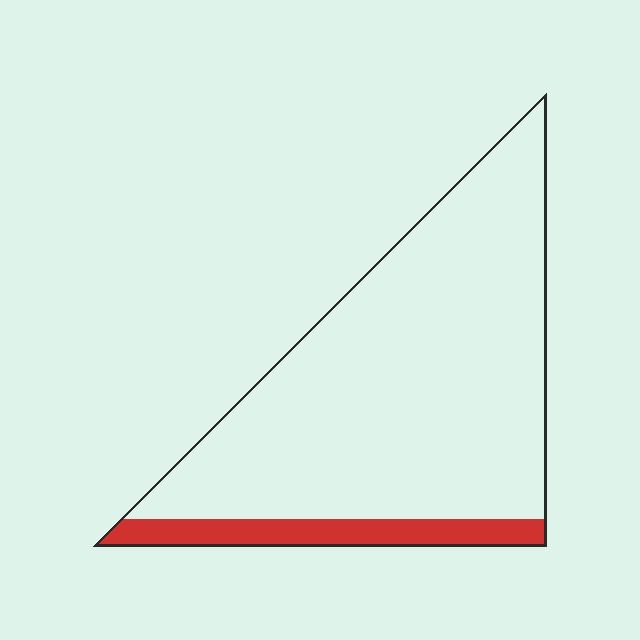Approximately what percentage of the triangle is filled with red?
Approximately 10%.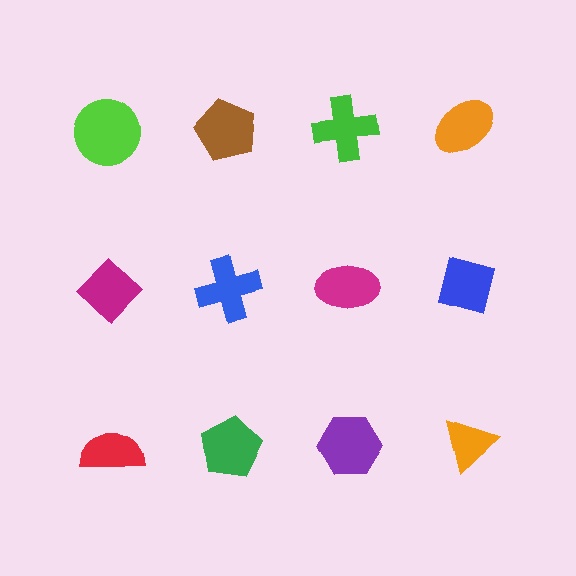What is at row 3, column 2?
A green pentagon.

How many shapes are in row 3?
4 shapes.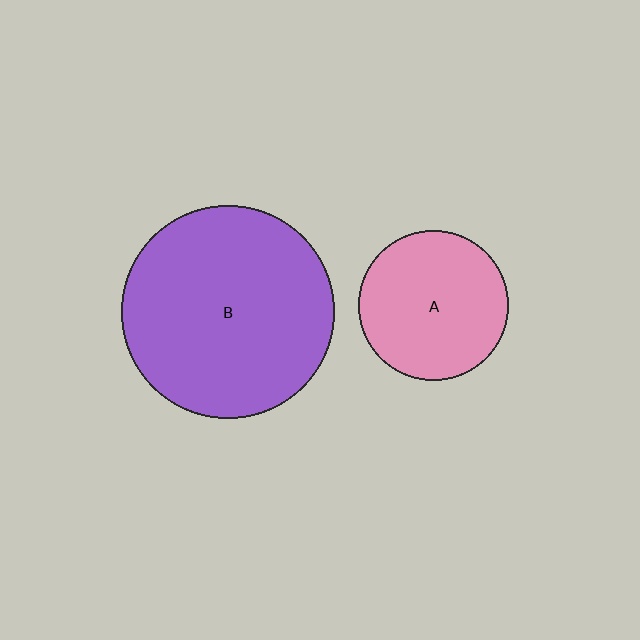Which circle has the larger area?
Circle B (purple).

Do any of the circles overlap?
No, none of the circles overlap.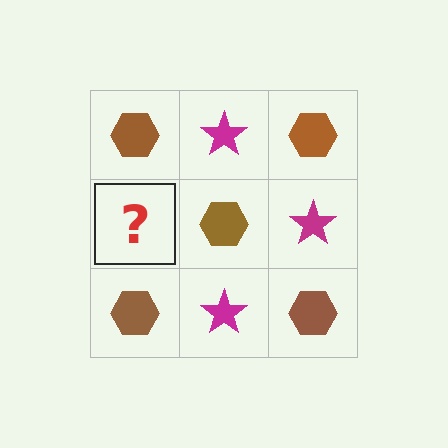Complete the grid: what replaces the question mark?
The question mark should be replaced with a magenta star.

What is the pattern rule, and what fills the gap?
The rule is that it alternates brown hexagon and magenta star in a checkerboard pattern. The gap should be filled with a magenta star.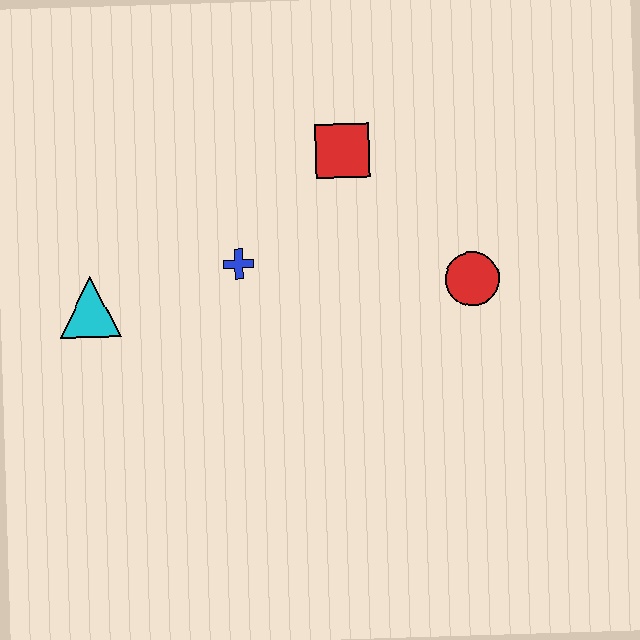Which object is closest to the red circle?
The red square is closest to the red circle.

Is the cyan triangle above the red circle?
No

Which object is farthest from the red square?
The cyan triangle is farthest from the red square.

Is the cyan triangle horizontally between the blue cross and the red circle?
No